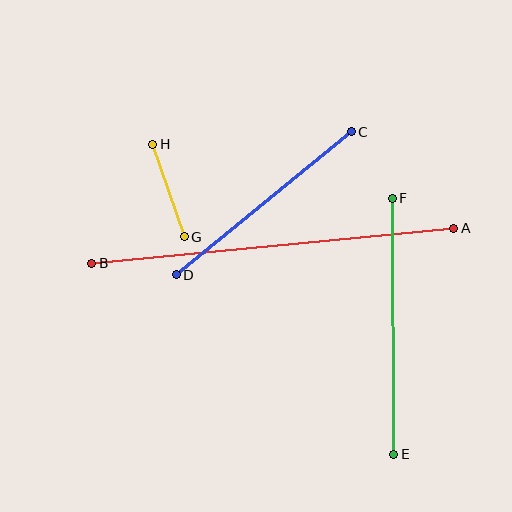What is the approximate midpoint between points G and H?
The midpoint is at approximately (168, 190) pixels.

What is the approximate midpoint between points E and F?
The midpoint is at approximately (393, 326) pixels.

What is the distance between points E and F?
The distance is approximately 256 pixels.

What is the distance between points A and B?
The distance is approximately 364 pixels.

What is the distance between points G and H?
The distance is approximately 98 pixels.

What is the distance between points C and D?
The distance is approximately 226 pixels.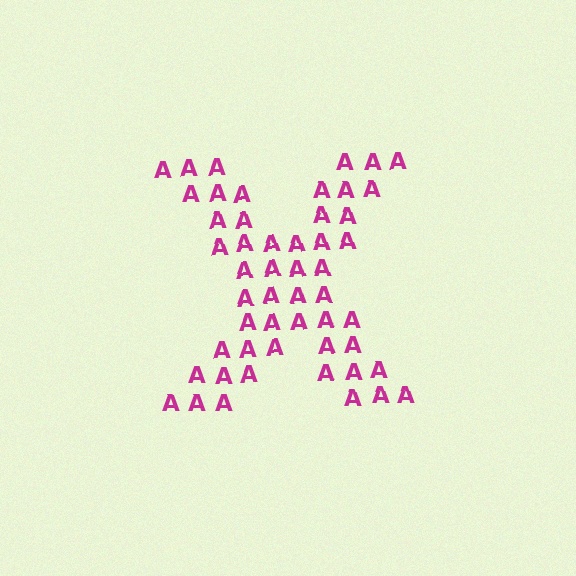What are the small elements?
The small elements are letter A's.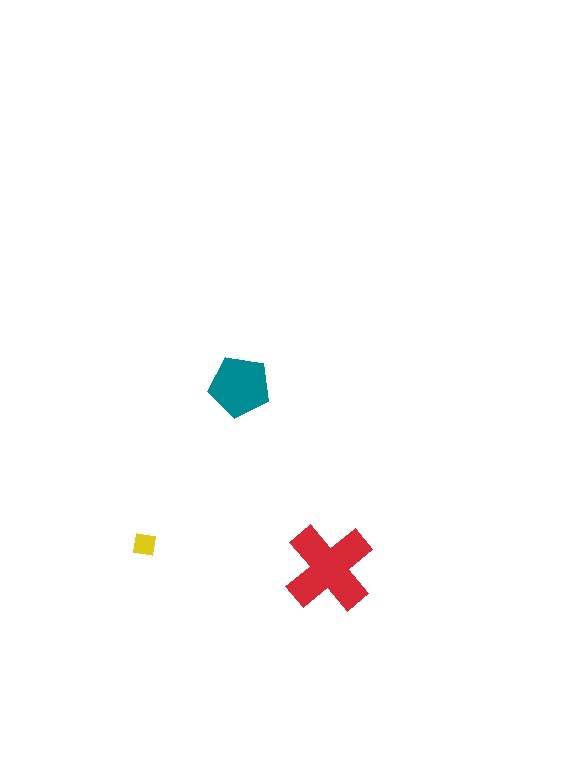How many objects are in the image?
There are 3 objects in the image.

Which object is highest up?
The teal pentagon is topmost.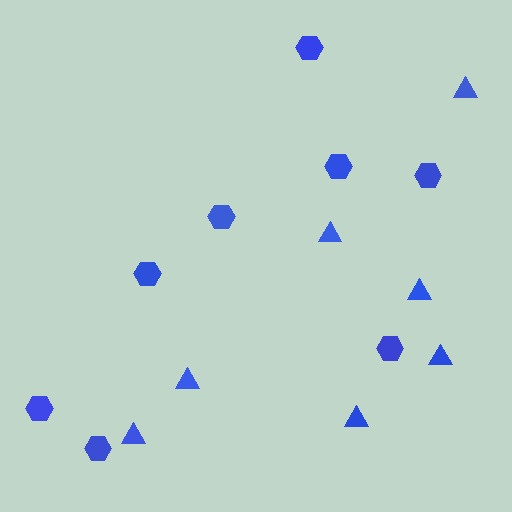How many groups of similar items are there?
There are 2 groups: one group of hexagons (8) and one group of triangles (7).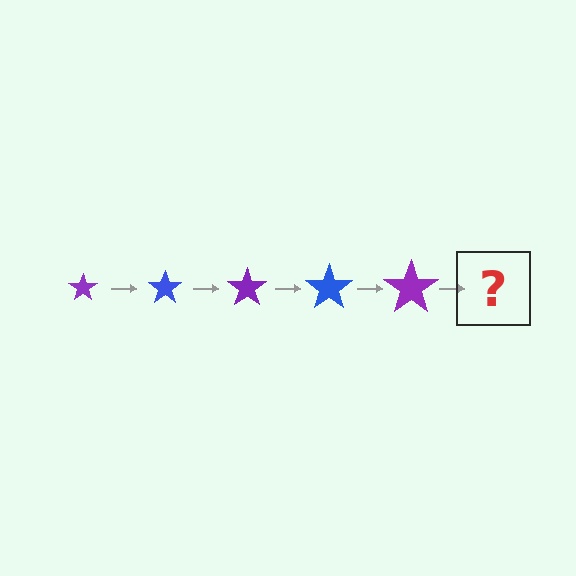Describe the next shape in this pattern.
It should be a blue star, larger than the previous one.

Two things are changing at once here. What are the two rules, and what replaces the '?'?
The two rules are that the star grows larger each step and the color cycles through purple and blue. The '?' should be a blue star, larger than the previous one.